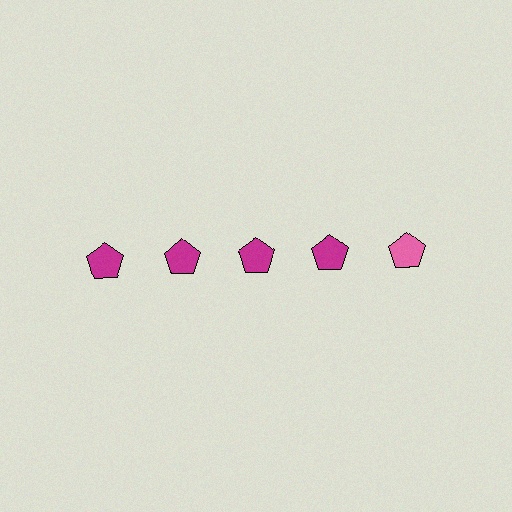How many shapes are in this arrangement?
There are 5 shapes arranged in a grid pattern.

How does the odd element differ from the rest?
It has a different color: pink instead of magenta.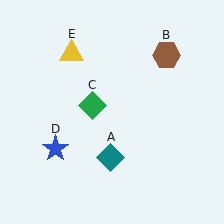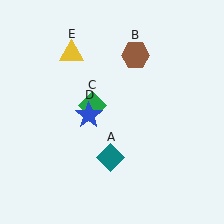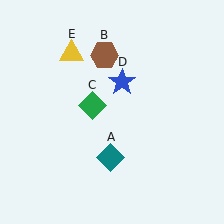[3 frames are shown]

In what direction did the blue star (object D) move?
The blue star (object D) moved up and to the right.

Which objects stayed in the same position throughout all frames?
Teal diamond (object A) and green diamond (object C) and yellow triangle (object E) remained stationary.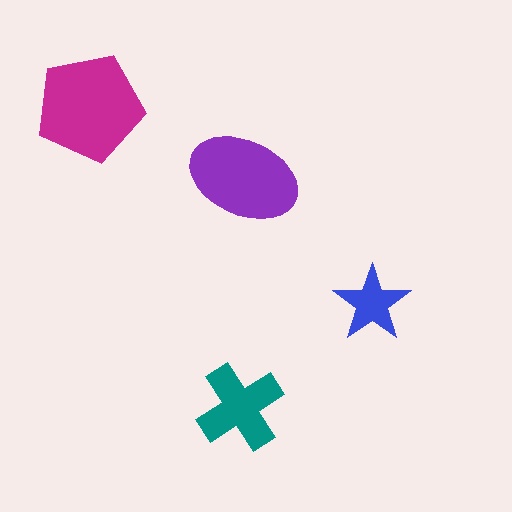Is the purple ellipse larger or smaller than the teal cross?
Larger.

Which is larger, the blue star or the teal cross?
The teal cross.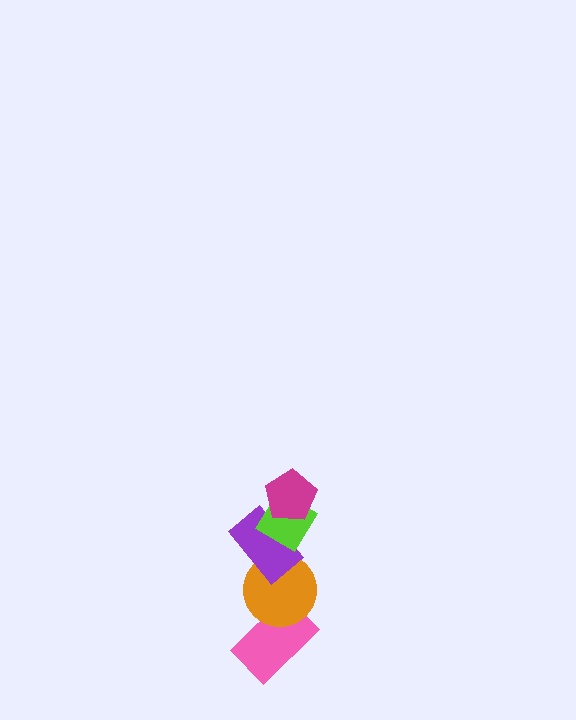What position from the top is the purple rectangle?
The purple rectangle is 3rd from the top.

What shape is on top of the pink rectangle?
The orange circle is on top of the pink rectangle.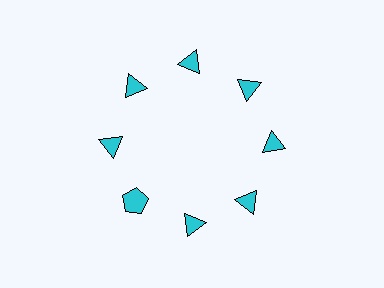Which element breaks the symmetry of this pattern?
The cyan pentagon at roughly the 8 o'clock position breaks the symmetry. All other shapes are cyan triangles.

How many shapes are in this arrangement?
There are 8 shapes arranged in a ring pattern.